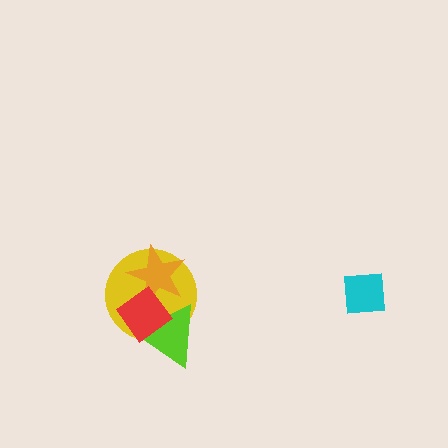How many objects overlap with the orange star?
3 objects overlap with the orange star.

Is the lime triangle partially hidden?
Yes, it is partially covered by another shape.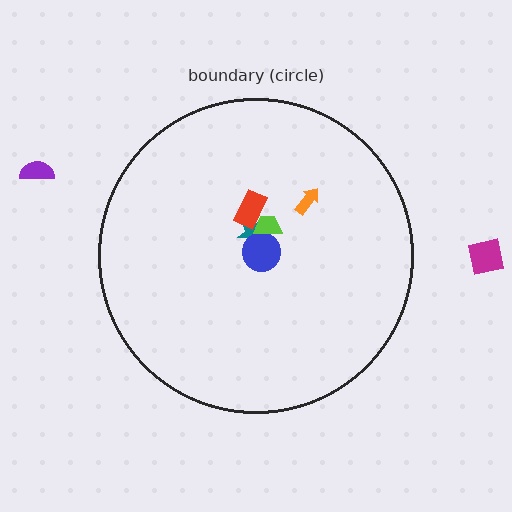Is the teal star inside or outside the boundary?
Inside.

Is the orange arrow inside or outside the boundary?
Inside.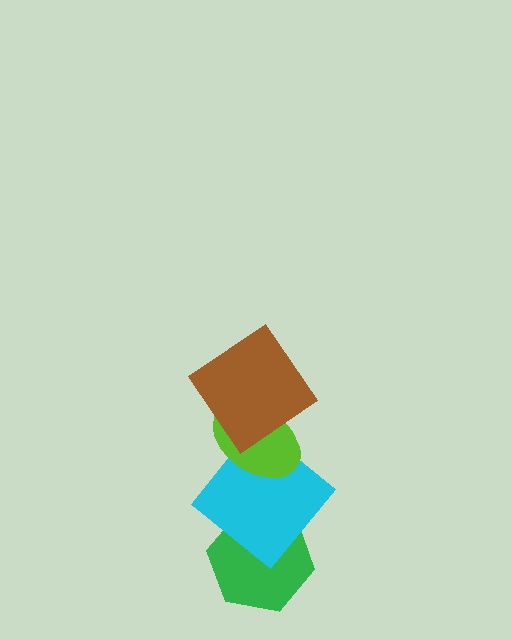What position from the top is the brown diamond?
The brown diamond is 1st from the top.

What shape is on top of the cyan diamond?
The lime ellipse is on top of the cyan diamond.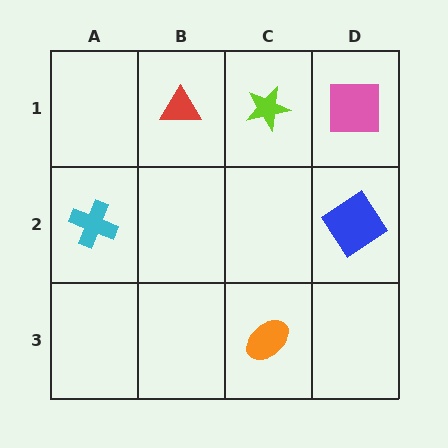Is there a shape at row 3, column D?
No, that cell is empty.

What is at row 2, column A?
A cyan cross.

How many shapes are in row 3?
1 shape.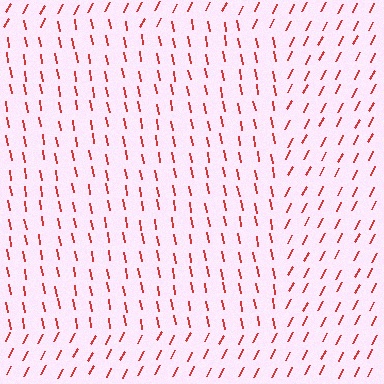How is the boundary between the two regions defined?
The boundary is defined purely by a change in line orientation (approximately 38 degrees difference). All lines are the same color and thickness.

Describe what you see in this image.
The image is filled with small red line segments. A rectangle region in the image has lines oriented differently from the surrounding lines, creating a visible texture boundary.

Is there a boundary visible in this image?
Yes, there is a texture boundary formed by a change in line orientation.